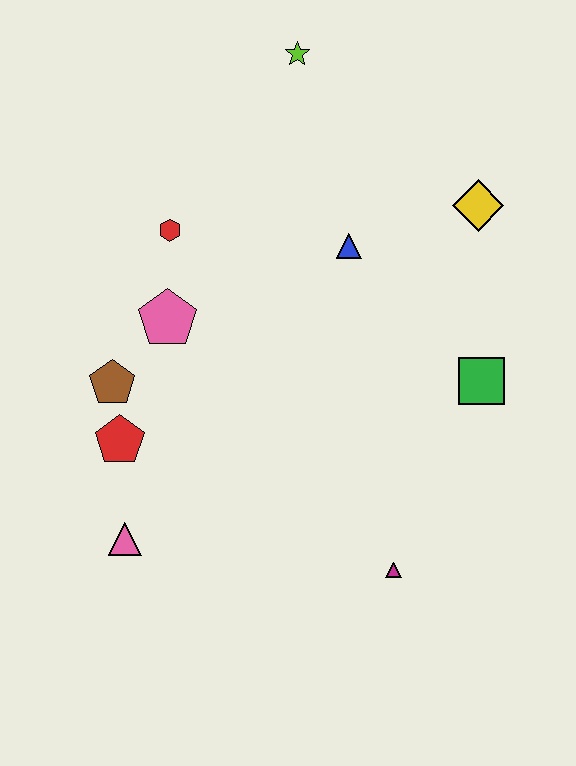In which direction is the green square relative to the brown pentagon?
The green square is to the right of the brown pentagon.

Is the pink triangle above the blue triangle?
No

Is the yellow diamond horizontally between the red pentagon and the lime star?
No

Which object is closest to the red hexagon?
The pink pentagon is closest to the red hexagon.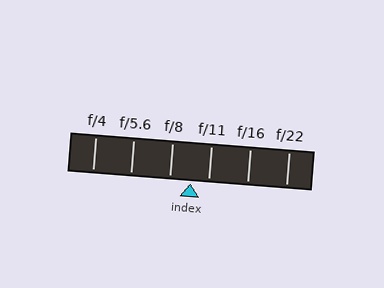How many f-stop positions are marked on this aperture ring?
There are 6 f-stop positions marked.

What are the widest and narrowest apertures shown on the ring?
The widest aperture shown is f/4 and the narrowest is f/22.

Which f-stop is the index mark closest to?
The index mark is closest to f/11.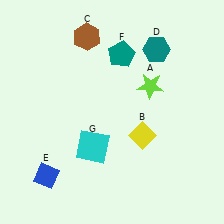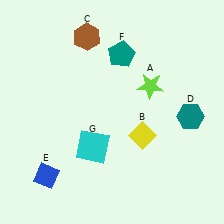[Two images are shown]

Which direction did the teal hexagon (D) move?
The teal hexagon (D) moved down.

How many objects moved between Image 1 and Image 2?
1 object moved between the two images.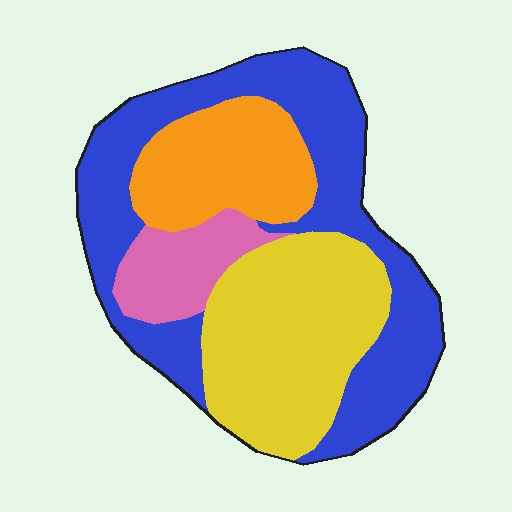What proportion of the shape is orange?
Orange covers around 20% of the shape.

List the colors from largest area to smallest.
From largest to smallest: blue, yellow, orange, pink.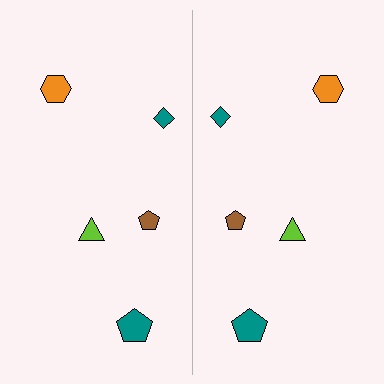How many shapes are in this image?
There are 10 shapes in this image.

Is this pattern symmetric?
Yes, this pattern has bilateral (reflection) symmetry.